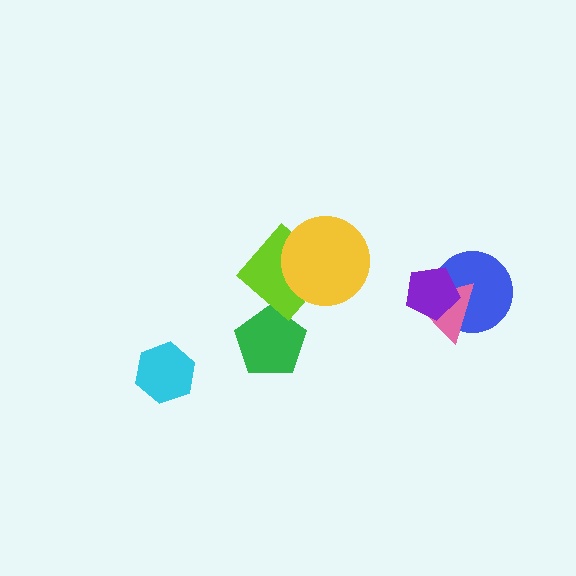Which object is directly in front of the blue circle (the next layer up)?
The pink triangle is directly in front of the blue circle.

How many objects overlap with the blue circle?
2 objects overlap with the blue circle.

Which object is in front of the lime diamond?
The yellow circle is in front of the lime diamond.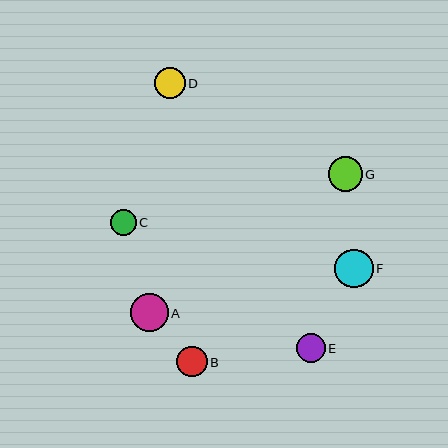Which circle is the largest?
Circle F is the largest with a size of approximately 38 pixels.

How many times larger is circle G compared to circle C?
Circle G is approximately 1.3 times the size of circle C.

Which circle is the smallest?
Circle C is the smallest with a size of approximately 26 pixels.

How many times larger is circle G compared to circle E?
Circle G is approximately 1.2 times the size of circle E.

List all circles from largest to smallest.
From largest to smallest: F, A, G, B, D, E, C.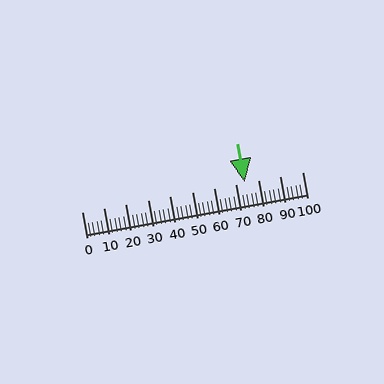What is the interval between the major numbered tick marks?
The major tick marks are spaced 10 units apart.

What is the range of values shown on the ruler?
The ruler shows values from 0 to 100.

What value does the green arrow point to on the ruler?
The green arrow points to approximately 74.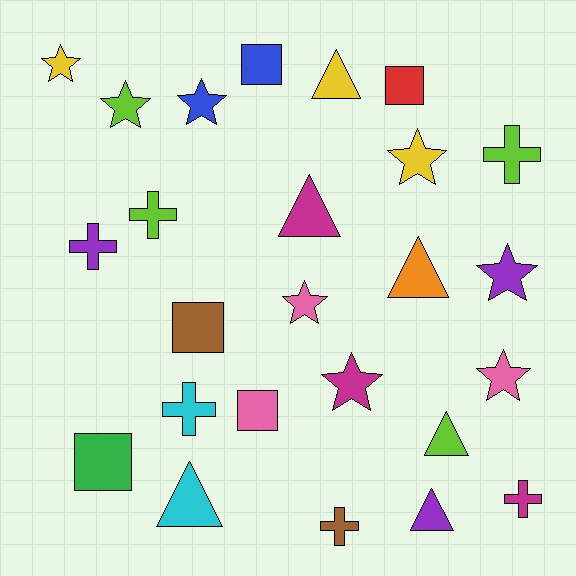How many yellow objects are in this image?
There are 3 yellow objects.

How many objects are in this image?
There are 25 objects.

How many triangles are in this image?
There are 6 triangles.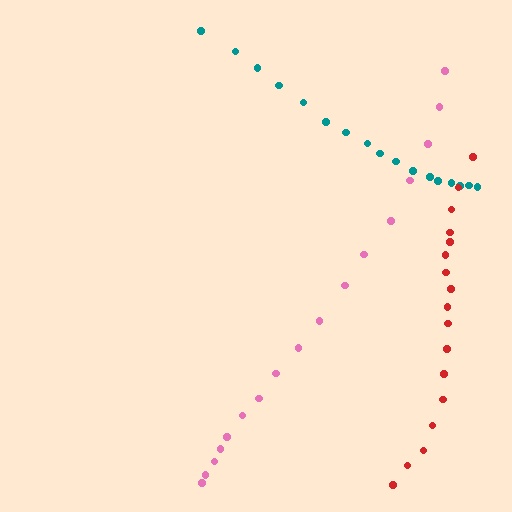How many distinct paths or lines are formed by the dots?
There are 3 distinct paths.